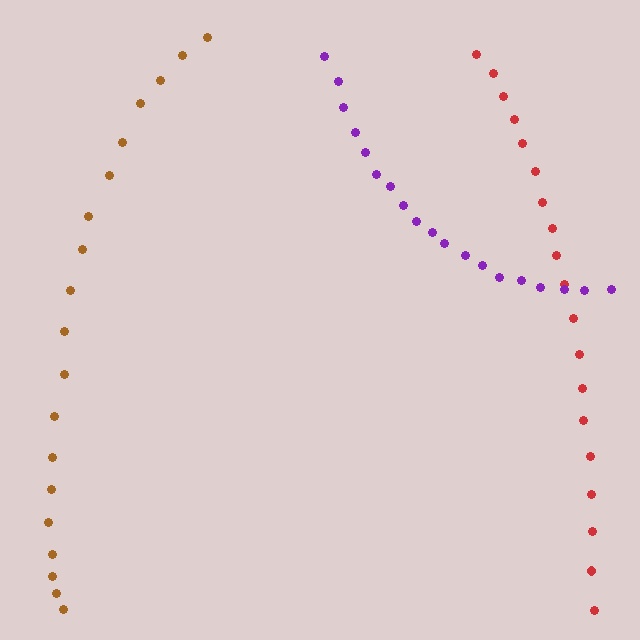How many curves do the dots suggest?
There are 3 distinct paths.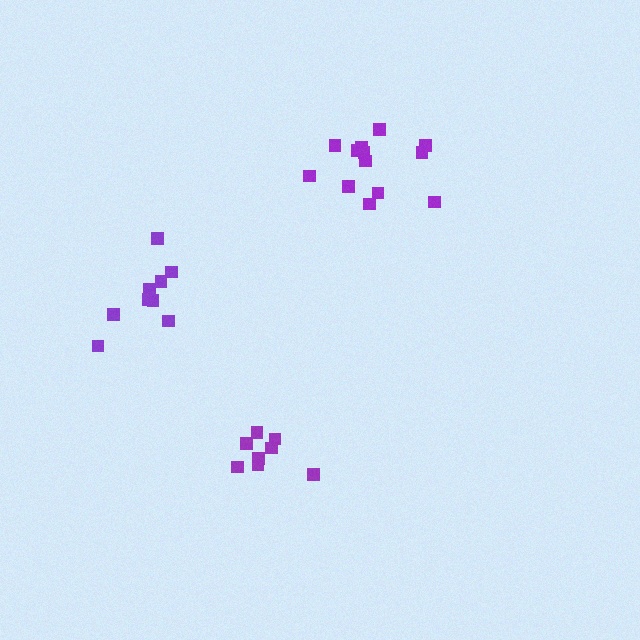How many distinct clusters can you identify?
There are 3 distinct clusters.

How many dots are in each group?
Group 1: 8 dots, Group 2: 9 dots, Group 3: 13 dots (30 total).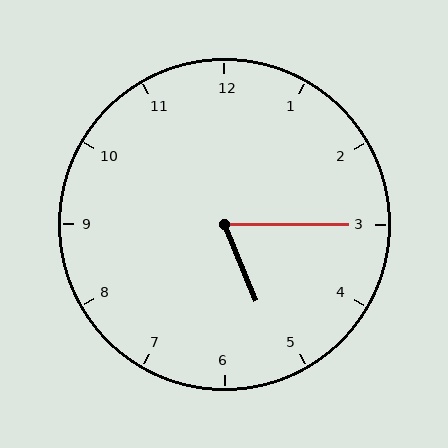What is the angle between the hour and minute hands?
Approximately 68 degrees.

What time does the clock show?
5:15.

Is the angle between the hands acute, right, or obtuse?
It is acute.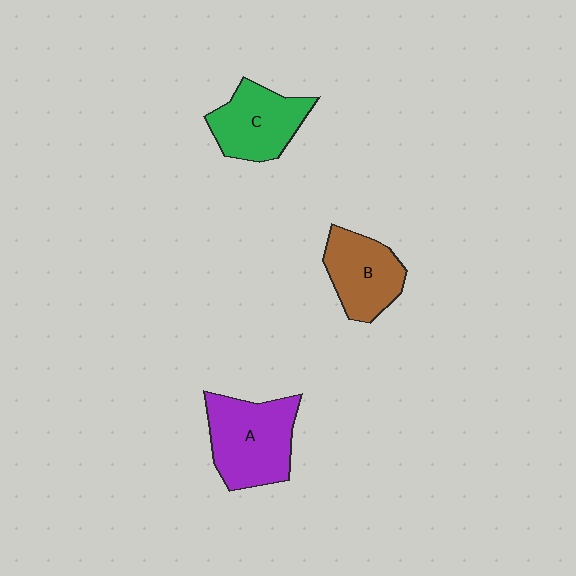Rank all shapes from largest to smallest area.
From largest to smallest: A (purple), C (green), B (brown).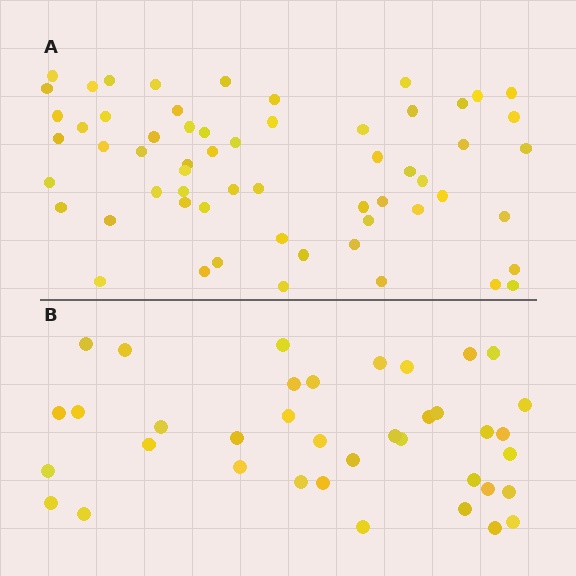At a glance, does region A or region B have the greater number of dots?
Region A (the top region) has more dots.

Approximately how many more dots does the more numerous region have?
Region A has approximately 20 more dots than region B.